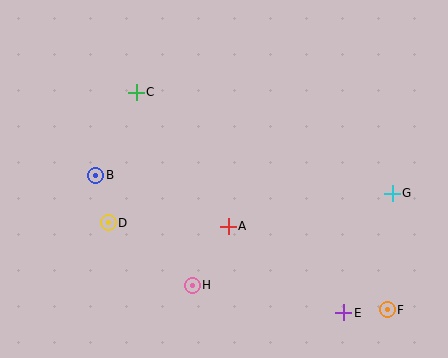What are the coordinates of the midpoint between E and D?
The midpoint between E and D is at (226, 268).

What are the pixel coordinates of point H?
Point H is at (192, 285).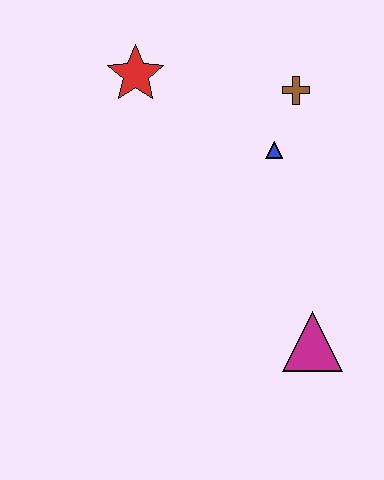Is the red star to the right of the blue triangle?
No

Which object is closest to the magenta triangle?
The blue triangle is closest to the magenta triangle.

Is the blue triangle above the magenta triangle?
Yes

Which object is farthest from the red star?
The magenta triangle is farthest from the red star.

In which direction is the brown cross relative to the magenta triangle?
The brown cross is above the magenta triangle.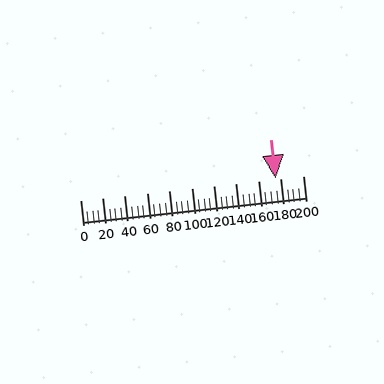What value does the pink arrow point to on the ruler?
The pink arrow points to approximately 175.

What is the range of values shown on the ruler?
The ruler shows values from 0 to 200.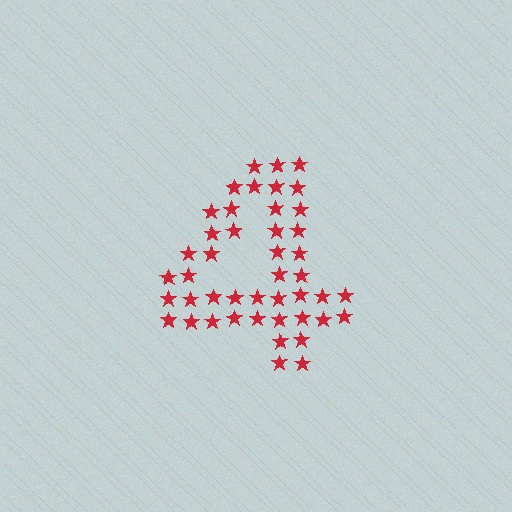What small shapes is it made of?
It is made of small stars.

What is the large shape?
The large shape is the digit 4.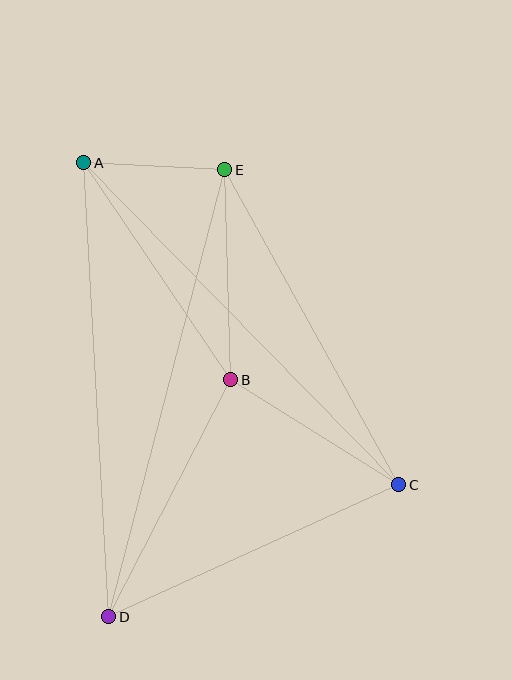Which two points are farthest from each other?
Points D and E are farthest from each other.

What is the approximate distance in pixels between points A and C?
The distance between A and C is approximately 451 pixels.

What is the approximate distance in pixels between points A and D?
The distance between A and D is approximately 455 pixels.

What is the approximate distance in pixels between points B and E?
The distance between B and E is approximately 210 pixels.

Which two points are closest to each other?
Points A and E are closest to each other.